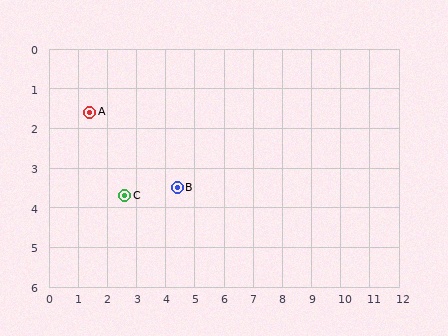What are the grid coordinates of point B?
Point B is at approximately (4.4, 3.5).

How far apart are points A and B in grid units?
Points A and B are about 3.6 grid units apart.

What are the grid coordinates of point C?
Point C is at approximately (2.6, 3.7).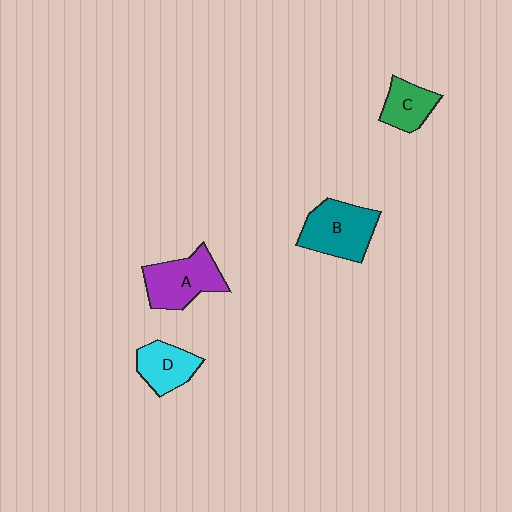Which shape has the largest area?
Shape B (teal).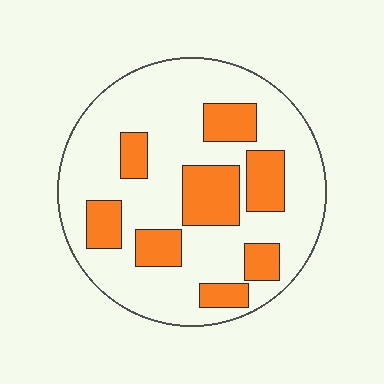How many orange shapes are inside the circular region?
8.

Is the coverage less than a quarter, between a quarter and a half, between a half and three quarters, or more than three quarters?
Between a quarter and a half.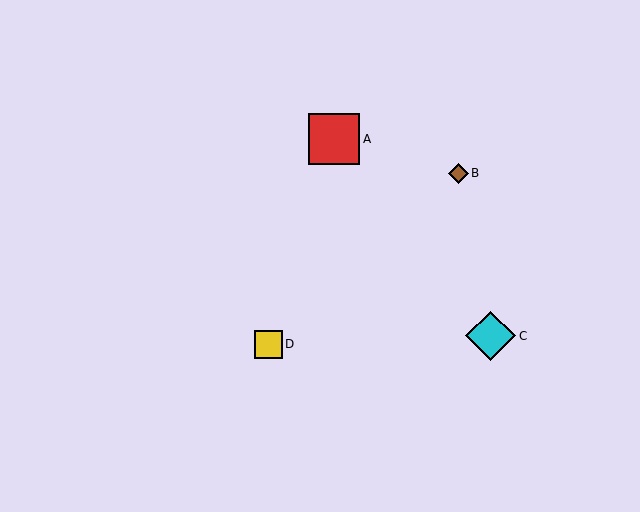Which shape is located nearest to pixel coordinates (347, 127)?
The red square (labeled A) at (334, 139) is nearest to that location.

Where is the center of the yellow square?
The center of the yellow square is at (268, 344).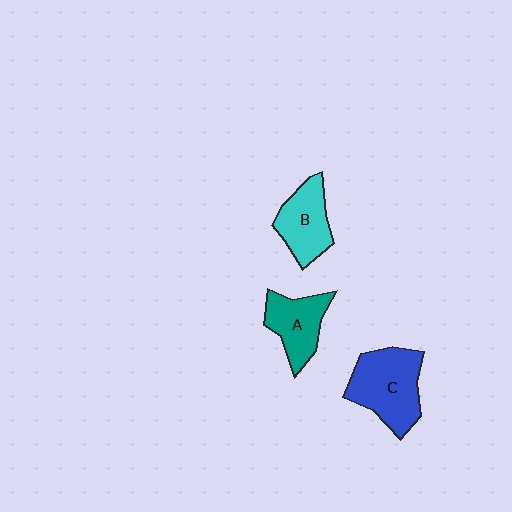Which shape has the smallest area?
Shape A (teal).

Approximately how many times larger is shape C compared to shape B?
Approximately 1.4 times.